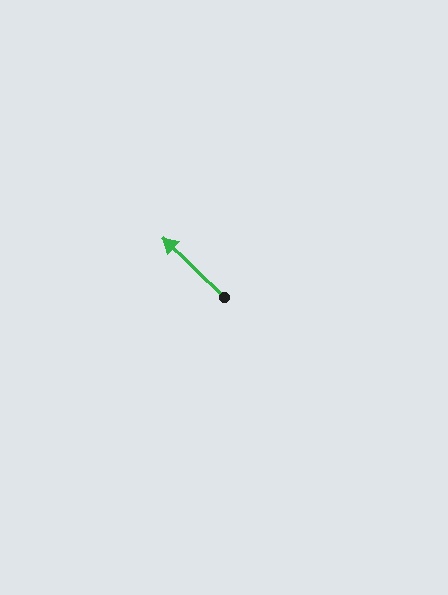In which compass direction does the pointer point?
Northwest.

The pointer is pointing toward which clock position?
Roughly 10 o'clock.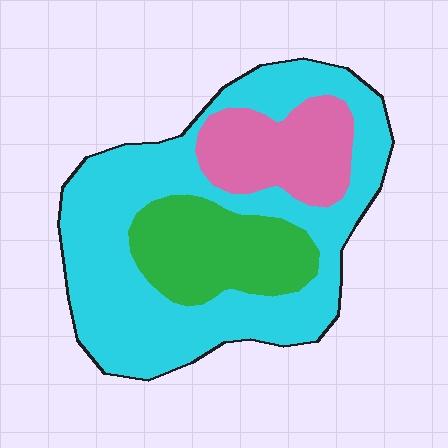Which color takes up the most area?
Cyan, at roughly 60%.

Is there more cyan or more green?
Cyan.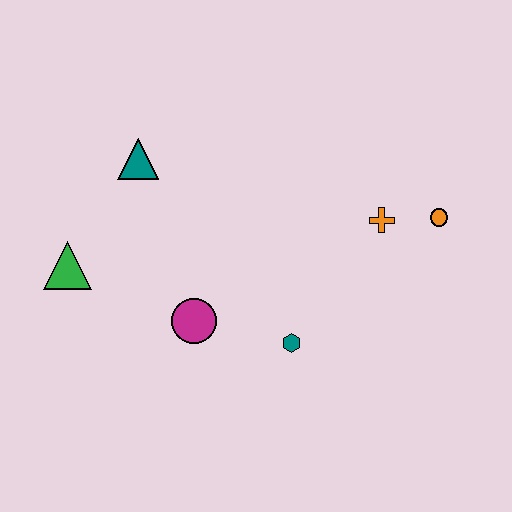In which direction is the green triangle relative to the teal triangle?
The green triangle is below the teal triangle.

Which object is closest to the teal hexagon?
The magenta circle is closest to the teal hexagon.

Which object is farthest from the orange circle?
The green triangle is farthest from the orange circle.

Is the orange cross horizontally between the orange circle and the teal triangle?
Yes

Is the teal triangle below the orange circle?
No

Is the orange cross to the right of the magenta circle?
Yes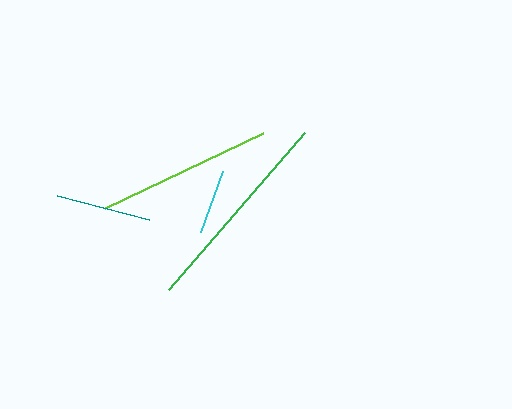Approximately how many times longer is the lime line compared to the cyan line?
The lime line is approximately 2.7 times the length of the cyan line.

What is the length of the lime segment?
The lime segment is approximately 175 pixels long.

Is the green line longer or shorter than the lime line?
The green line is longer than the lime line.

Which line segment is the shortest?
The cyan line is the shortest at approximately 65 pixels.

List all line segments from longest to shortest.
From longest to shortest: green, lime, teal, cyan.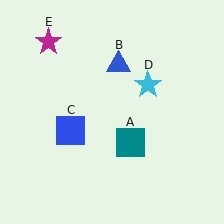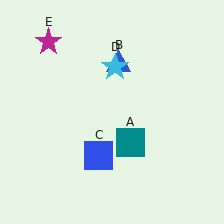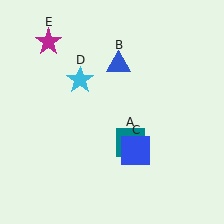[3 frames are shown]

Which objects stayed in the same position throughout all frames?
Teal square (object A) and blue triangle (object B) and magenta star (object E) remained stationary.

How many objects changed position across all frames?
2 objects changed position: blue square (object C), cyan star (object D).